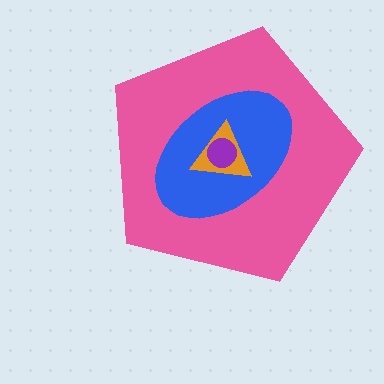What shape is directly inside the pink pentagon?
The blue ellipse.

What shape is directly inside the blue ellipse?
The orange triangle.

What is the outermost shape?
The pink pentagon.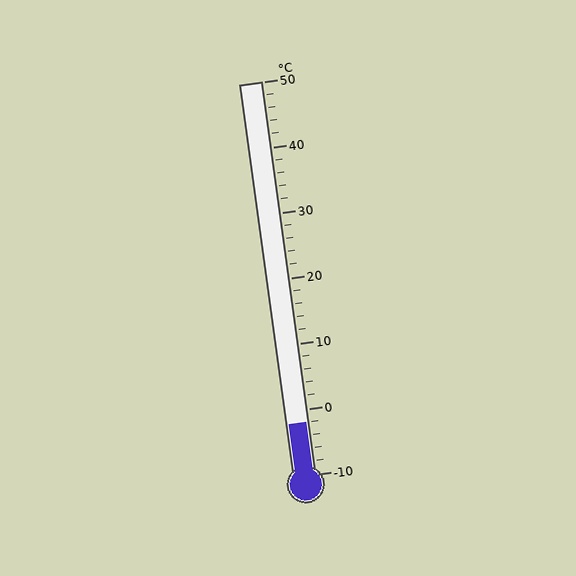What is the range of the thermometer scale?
The thermometer scale ranges from -10°C to 50°C.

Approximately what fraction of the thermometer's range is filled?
The thermometer is filled to approximately 15% of its range.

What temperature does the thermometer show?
The thermometer shows approximately -2°C.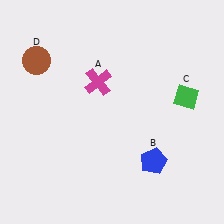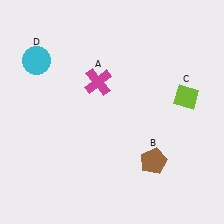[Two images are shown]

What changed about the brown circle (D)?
In Image 1, D is brown. In Image 2, it changed to cyan.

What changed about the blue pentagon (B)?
In Image 1, B is blue. In Image 2, it changed to brown.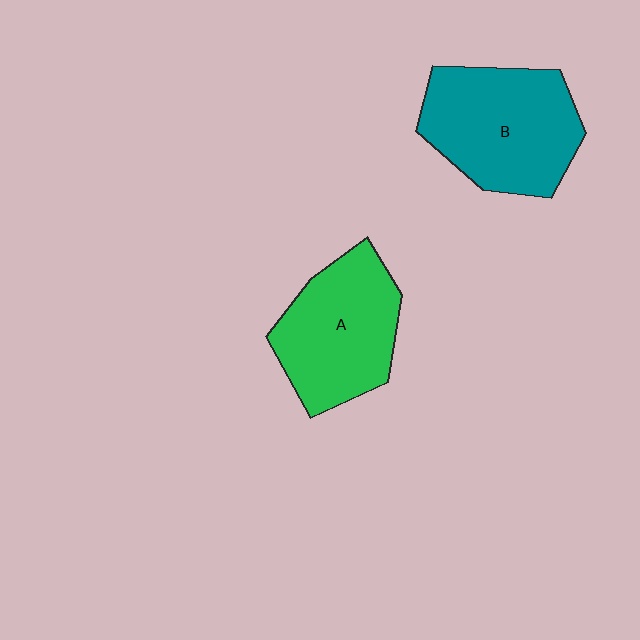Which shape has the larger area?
Shape B (teal).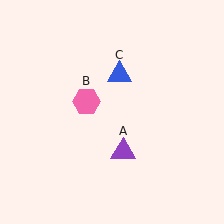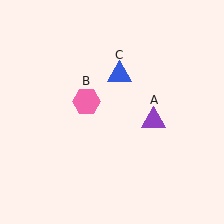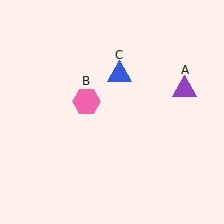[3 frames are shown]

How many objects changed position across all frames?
1 object changed position: purple triangle (object A).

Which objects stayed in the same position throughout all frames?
Pink hexagon (object B) and blue triangle (object C) remained stationary.